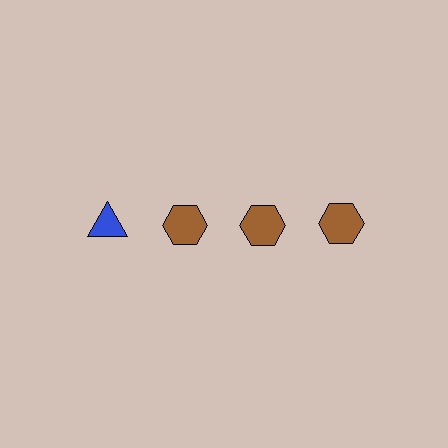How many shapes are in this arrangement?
There are 4 shapes arranged in a grid pattern.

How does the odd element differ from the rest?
It differs in both color (blue instead of brown) and shape (triangle instead of hexagon).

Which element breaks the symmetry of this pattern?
The blue triangle in the top row, leftmost column breaks the symmetry. All other shapes are brown hexagons.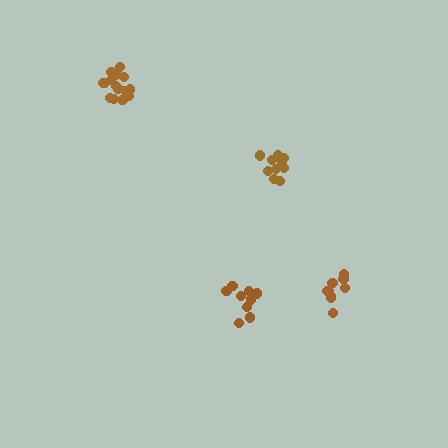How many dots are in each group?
Group 1: 10 dots, Group 2: 10 dots, Group 3: 16 dots, Group 4: 10 dots (46 total).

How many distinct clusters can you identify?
There are 4 distinct clusters.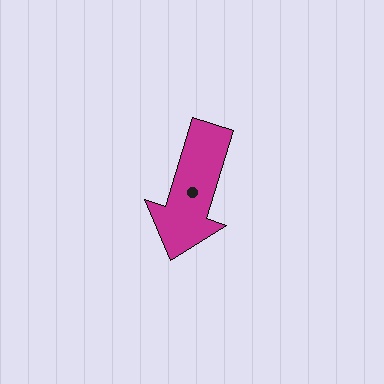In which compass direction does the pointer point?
South.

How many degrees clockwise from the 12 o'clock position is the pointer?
Approximately 197 degrees.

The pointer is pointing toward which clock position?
Roughly 7 o'clock.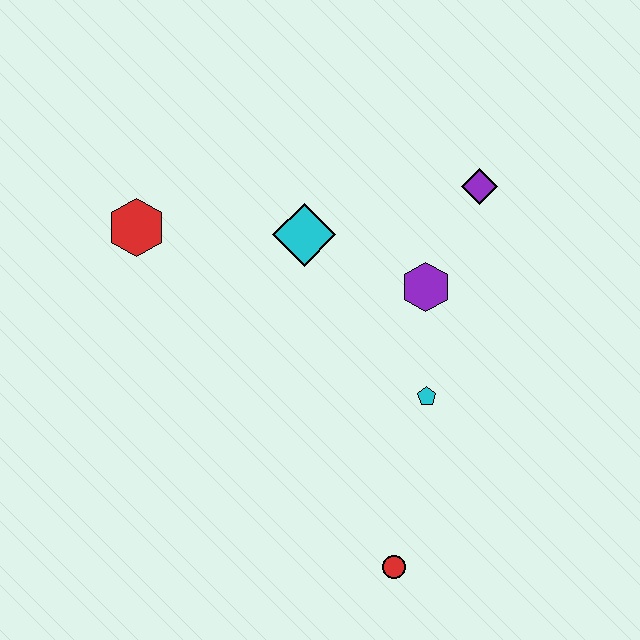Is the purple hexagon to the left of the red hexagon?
No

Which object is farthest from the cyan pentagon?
The red hexagon is farthest from the cyan pentagon.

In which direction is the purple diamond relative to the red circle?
The purple diamond is above the red circle.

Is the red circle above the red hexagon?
No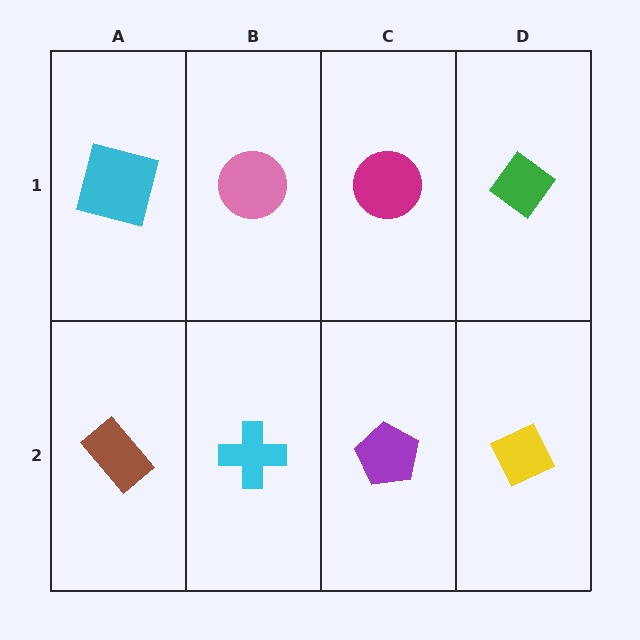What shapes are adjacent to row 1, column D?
A yellow diamond (row 2, column D), a magenta circle (row 1, column C).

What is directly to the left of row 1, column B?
A cyan square.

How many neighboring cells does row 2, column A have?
2.